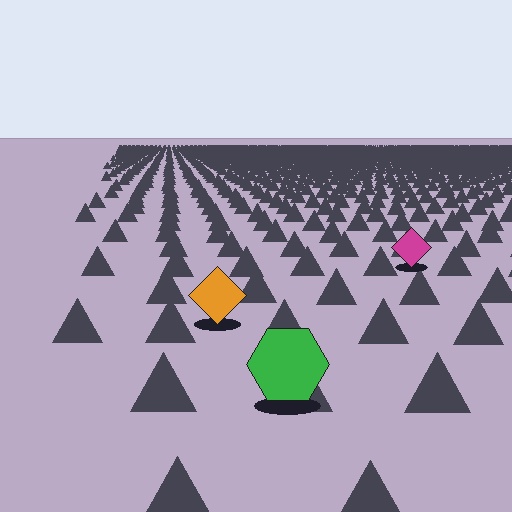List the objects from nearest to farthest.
From nearest to farthest: the green hexagon, the orange diamond, the magenta diamond.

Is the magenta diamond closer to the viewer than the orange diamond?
No. The orange diamond is closer — you can tell from the texture gradient: the ground texture is coarser near it.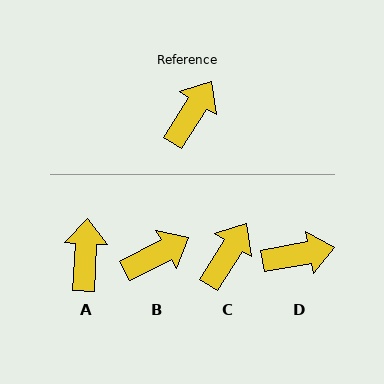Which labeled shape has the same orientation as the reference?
C.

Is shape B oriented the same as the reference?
No, it is off by about 30 degrees.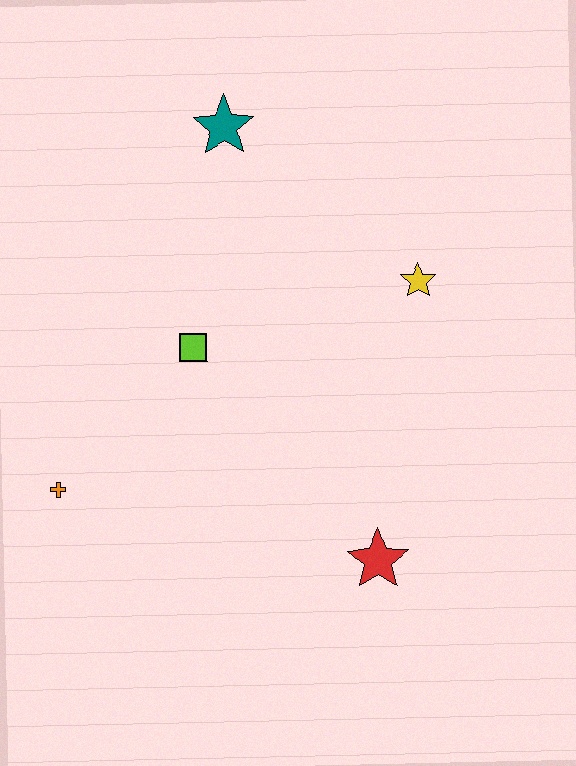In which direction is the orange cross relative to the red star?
The orange cross is to the left of the red star.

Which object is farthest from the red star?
The teal star is farthest from the red star.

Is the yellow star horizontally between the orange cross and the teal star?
No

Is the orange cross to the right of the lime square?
No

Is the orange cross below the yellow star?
Yes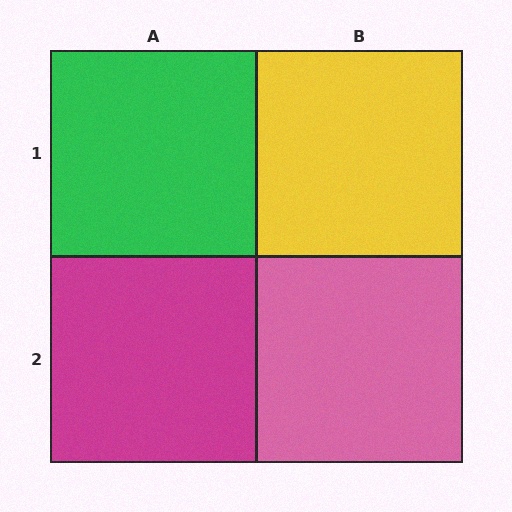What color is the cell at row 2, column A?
Magenta.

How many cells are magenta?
1 cell is magenta.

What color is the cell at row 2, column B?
Pink.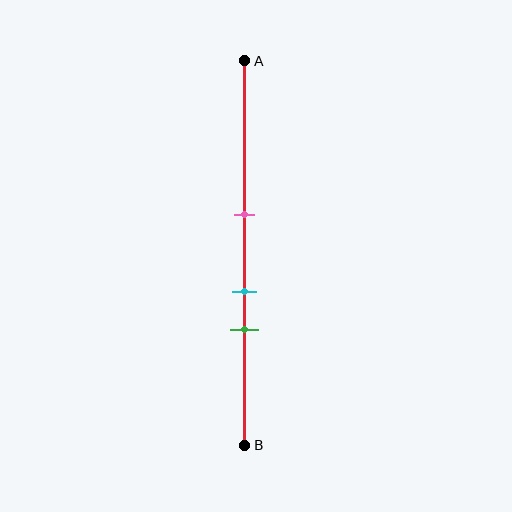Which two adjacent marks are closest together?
The cyan and green marks are the closest adjacent pair.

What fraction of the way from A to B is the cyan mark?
The cyan mark is approximately 60% (0.6) of the way from A to B.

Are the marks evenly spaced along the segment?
Yes, the marks are approximately evenly spaced.